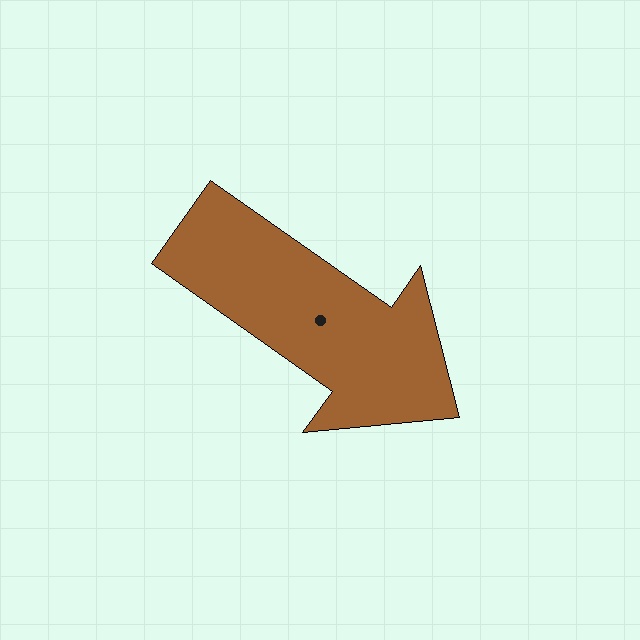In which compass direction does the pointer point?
Southeast.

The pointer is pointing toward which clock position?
Roughly 4 o'clock.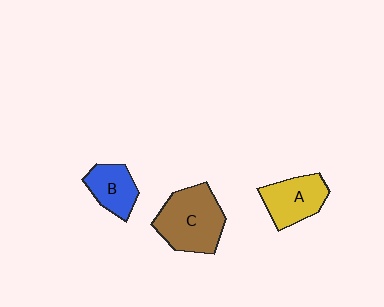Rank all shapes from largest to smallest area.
From largest to smallest: C (brown), A (yellow), B (blue).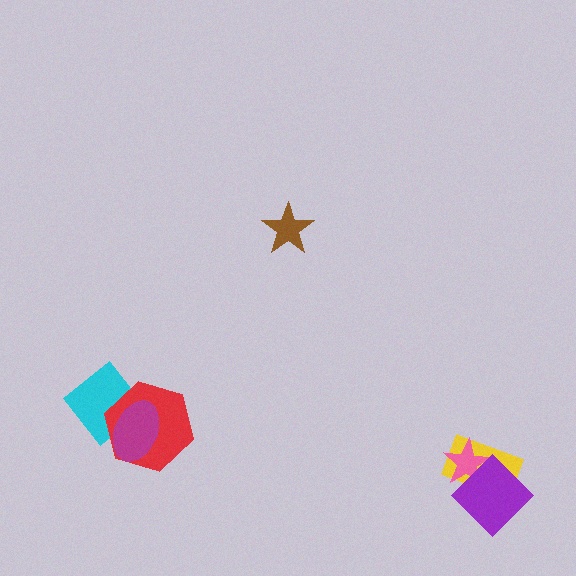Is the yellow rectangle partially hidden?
Yes, it is partially covered by another shape.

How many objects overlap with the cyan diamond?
2 objects overlap with the cyan diamond.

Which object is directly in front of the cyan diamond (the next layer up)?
The red hexagon is directly in front of the cyan diamond.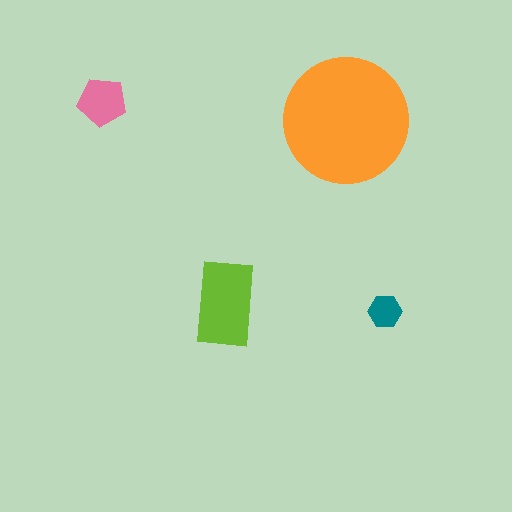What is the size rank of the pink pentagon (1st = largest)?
3rd.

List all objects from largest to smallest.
The orange circle, the lime rectangle, the pink pentagon, the teal hexagon.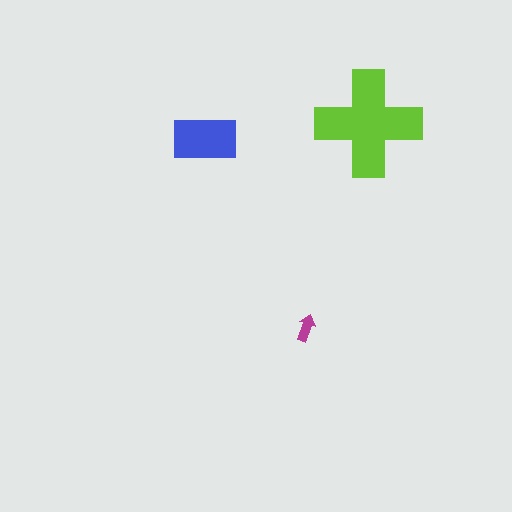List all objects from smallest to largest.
The magenta arrow, the blue rectangle, the lime cross.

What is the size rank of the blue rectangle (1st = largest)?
2nd.